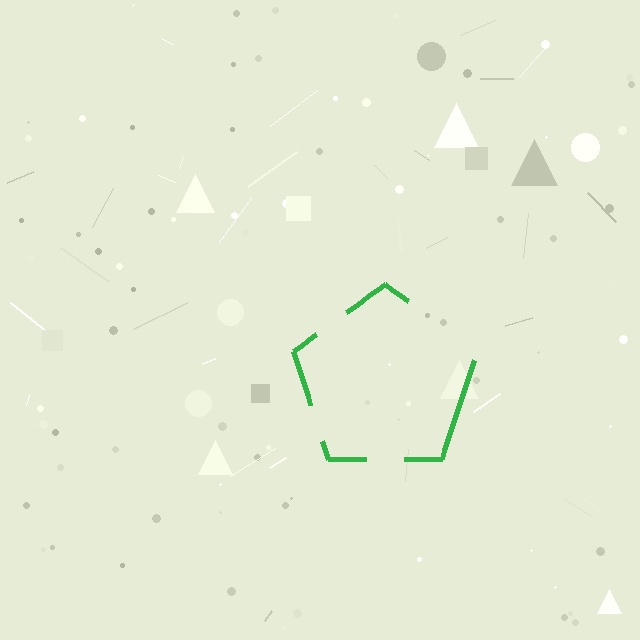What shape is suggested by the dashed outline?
The dashed outline suggests a pentagon.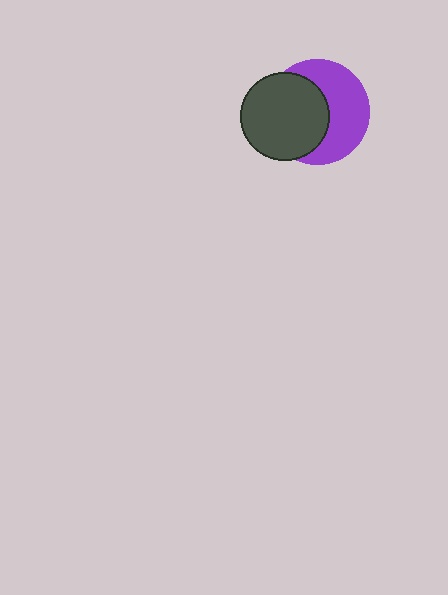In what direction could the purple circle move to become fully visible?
The purple circle could move right. That would shift it out from behind the dark gray circle entirely.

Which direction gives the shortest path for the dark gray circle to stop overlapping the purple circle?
Moving left gives the shortest separation.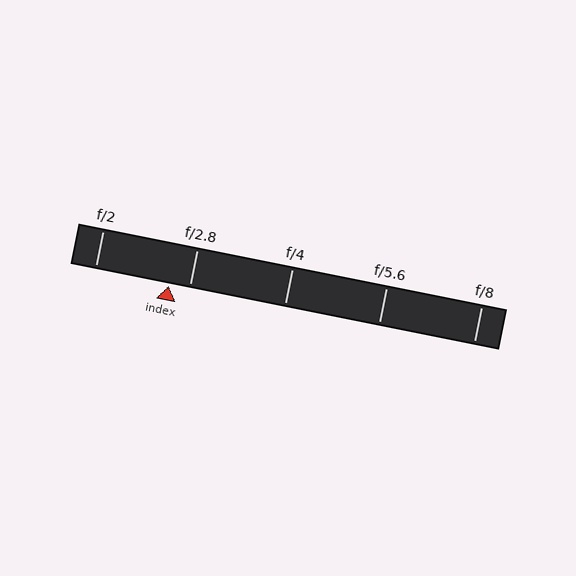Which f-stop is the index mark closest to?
The index mark is closest to f/2.8.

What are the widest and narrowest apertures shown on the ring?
The widest aperture shown is f/2 and the narrowest is f/8.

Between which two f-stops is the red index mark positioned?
The index mark is between f/2 and f/2.8.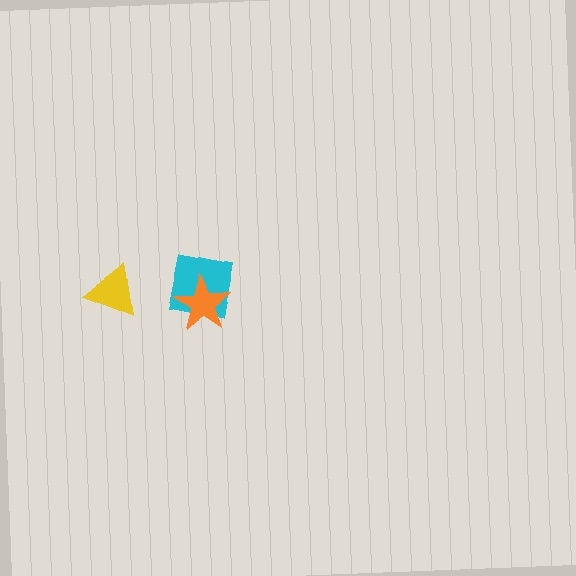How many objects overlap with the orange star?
1 object overlaps with the orange star.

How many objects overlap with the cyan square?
1 object overlaps with the cyan square.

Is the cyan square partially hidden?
Yes, it is partially covered by another shape.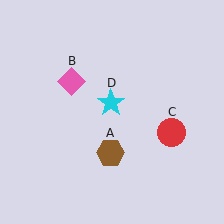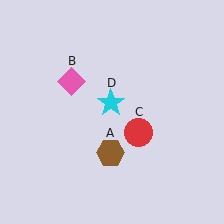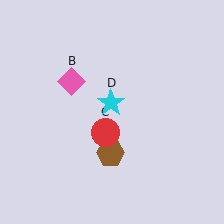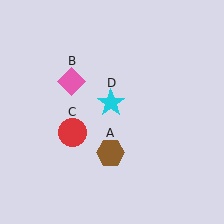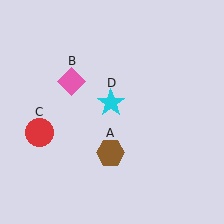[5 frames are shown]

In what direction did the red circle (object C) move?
The red circle (object C) moved left.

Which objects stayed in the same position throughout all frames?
Brown hexagon (object A) and pink diamond (object B) and cyan star (object D) remained stationary.